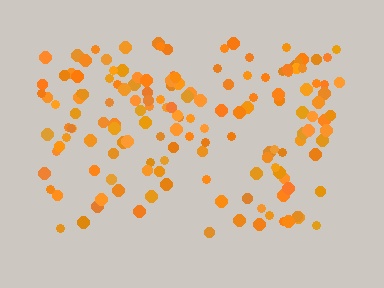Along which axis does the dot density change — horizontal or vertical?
Vertical.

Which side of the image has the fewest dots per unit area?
The bottom.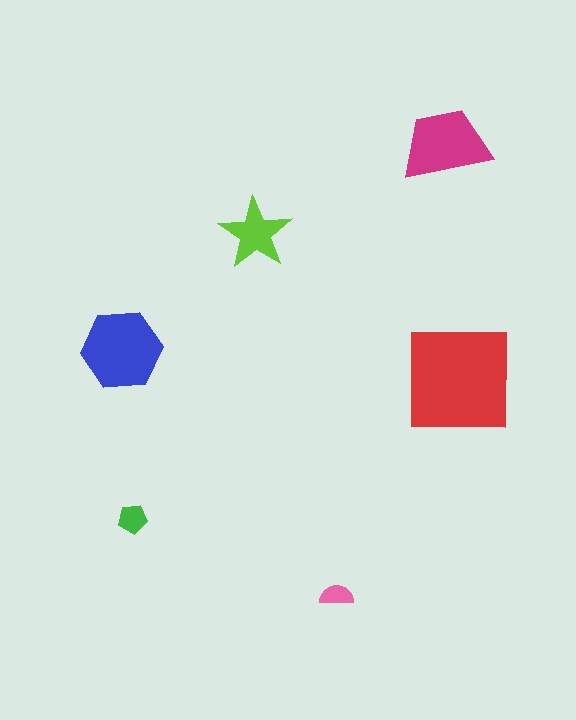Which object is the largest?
The red square.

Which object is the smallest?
The pink semicircle.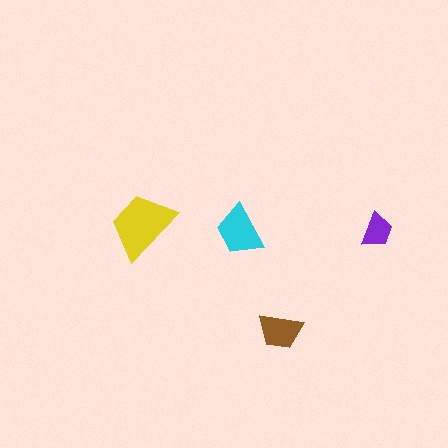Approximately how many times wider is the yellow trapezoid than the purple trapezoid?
About 2 times wider.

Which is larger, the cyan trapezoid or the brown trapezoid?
The cyan one.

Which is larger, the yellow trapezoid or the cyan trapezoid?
The yellow one.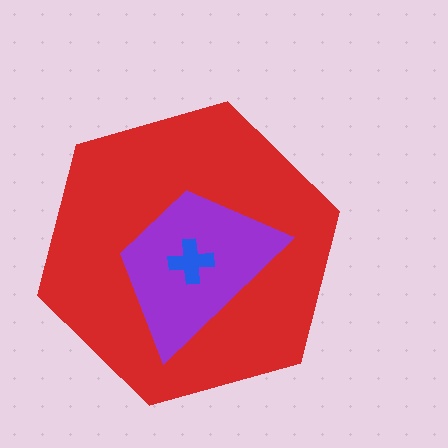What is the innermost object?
The blue cross.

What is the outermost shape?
The red hexagon.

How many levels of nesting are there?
3.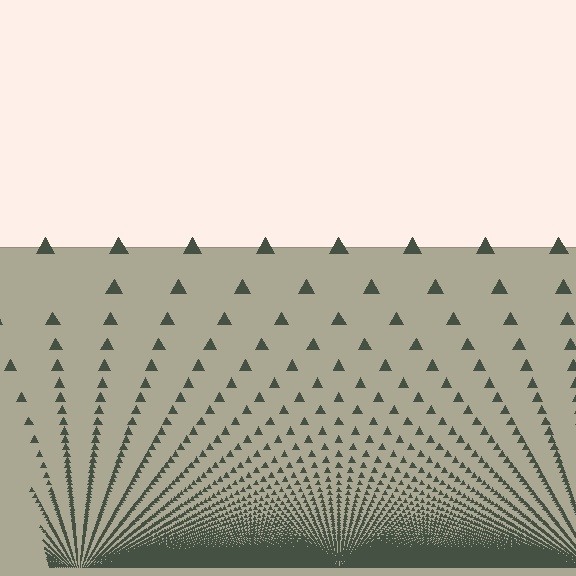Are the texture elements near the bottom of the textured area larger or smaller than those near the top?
Smaller. The gradient is inverted — elements near the bottom are smaller and denser.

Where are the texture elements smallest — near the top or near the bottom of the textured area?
Near the bottom.